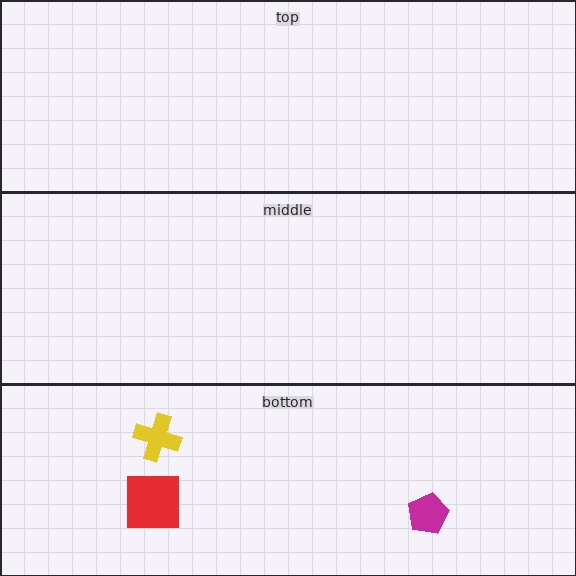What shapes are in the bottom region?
The red square, the yellow cross, the magenta pentagon.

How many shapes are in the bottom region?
3.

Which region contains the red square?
The bottom region.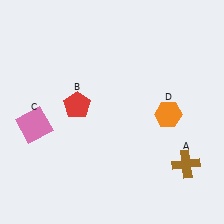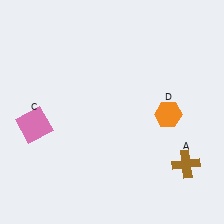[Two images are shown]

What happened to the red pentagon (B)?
The red pentagon (B) was removed in Image 2. It was in the top-left area of Image 1.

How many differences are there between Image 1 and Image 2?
There is 1 difference between the two images.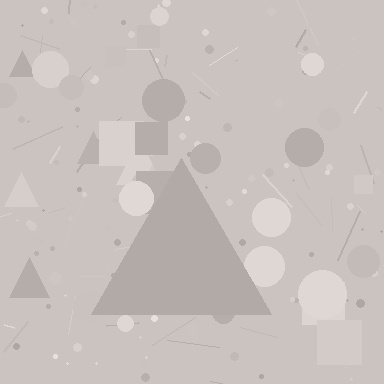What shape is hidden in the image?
A triangle is hidden in the image.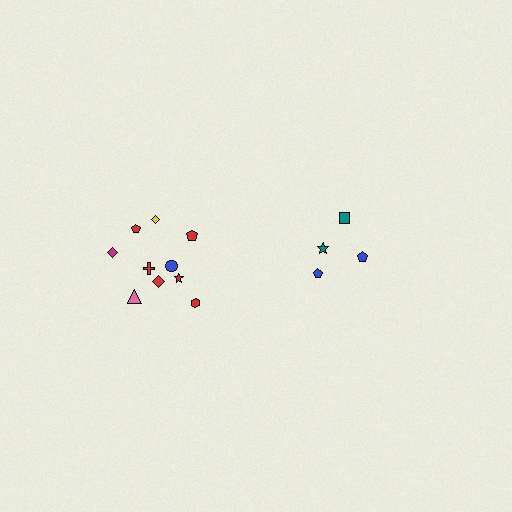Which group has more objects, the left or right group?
The left group.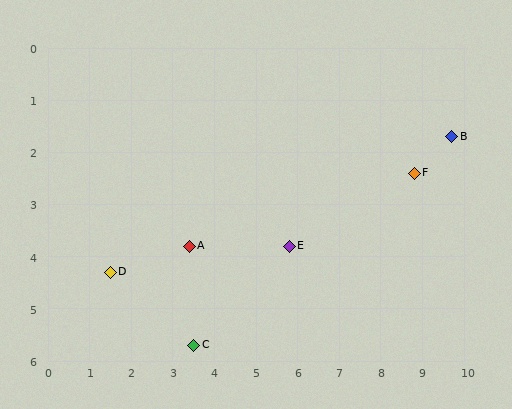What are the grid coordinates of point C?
Point C is at approximately (3.5, 5.7).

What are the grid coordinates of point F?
Point F is at approximately (8.8, 2.4).